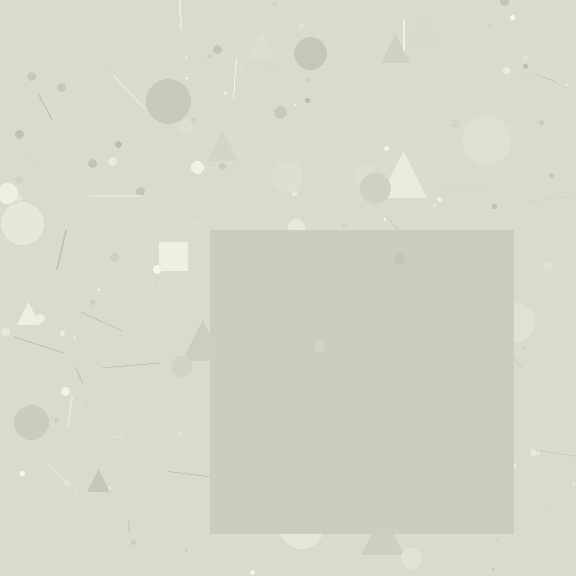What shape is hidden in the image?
A square is hidden in the image.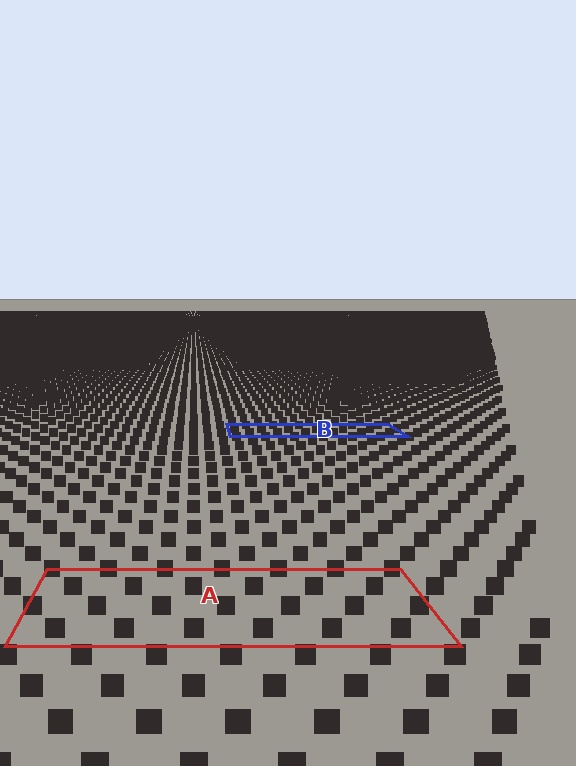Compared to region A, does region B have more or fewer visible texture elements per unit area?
Region B has more texture elements per unit area — they are packed more densely because it is farther away.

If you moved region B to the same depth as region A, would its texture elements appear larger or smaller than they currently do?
They would appear larger. At a closer depth, the same texture elements are projected at a bigger on-screen size.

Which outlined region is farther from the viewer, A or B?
Region B is farther from the viewer — the texture elements inside it appear smaller and more densely packed.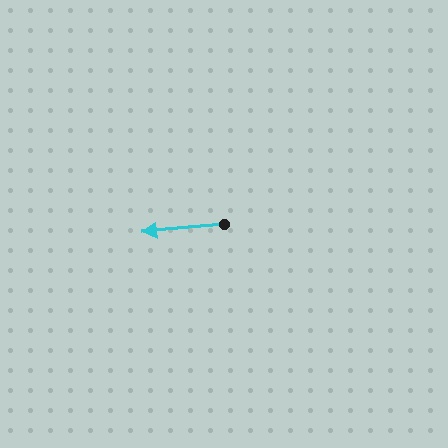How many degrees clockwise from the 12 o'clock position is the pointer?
Approximately 265 degrees.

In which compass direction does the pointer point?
West.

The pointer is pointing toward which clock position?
Roughly 9 o'clock.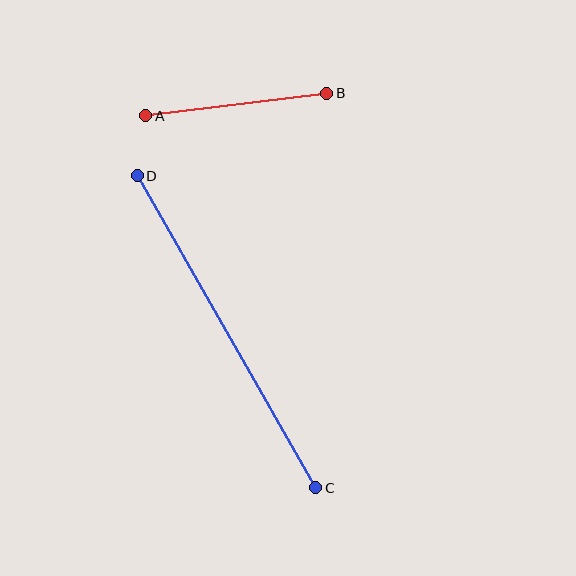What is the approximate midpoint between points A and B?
The midpoint is at approximately (236, 104) pixels.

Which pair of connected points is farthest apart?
Points C and D are farthest apart.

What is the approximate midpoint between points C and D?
The midpoint is at approximately (226, 332) pixels.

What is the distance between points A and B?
The distance is approximately 183 pixels.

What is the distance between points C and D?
The distance is approximately 359 pixels.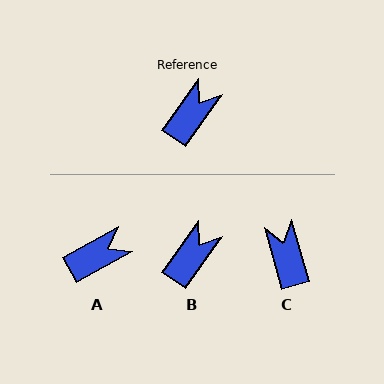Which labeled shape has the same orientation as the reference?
B.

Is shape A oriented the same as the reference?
No, it is off by about 26 degrees.